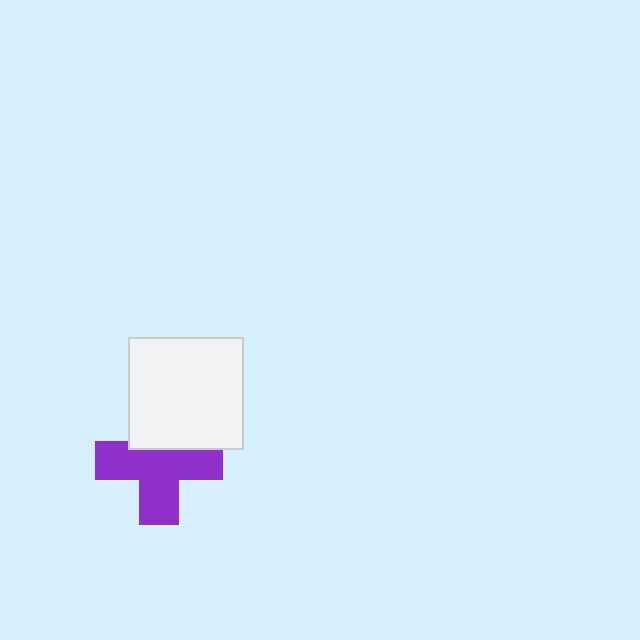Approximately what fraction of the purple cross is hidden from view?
Roughly 31% of the purple cross is hidden behind the white rectangle.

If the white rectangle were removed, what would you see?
You would see the complete purple cross.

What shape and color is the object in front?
The object in front is a white rectangle.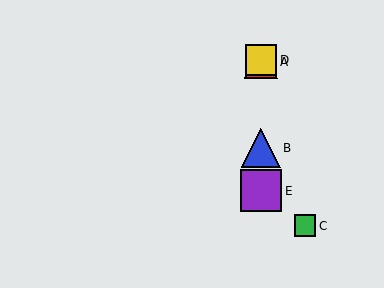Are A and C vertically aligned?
No, A is at x≈261 and C is at x≈305.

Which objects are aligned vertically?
Objects A, B, D, E are aligned vertically.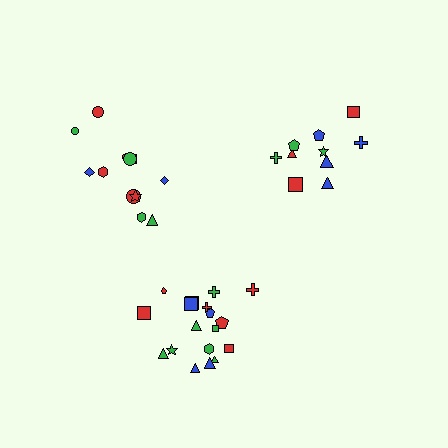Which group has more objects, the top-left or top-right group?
The top-left group.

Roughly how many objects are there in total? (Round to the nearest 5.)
Roughly 40 objects in total.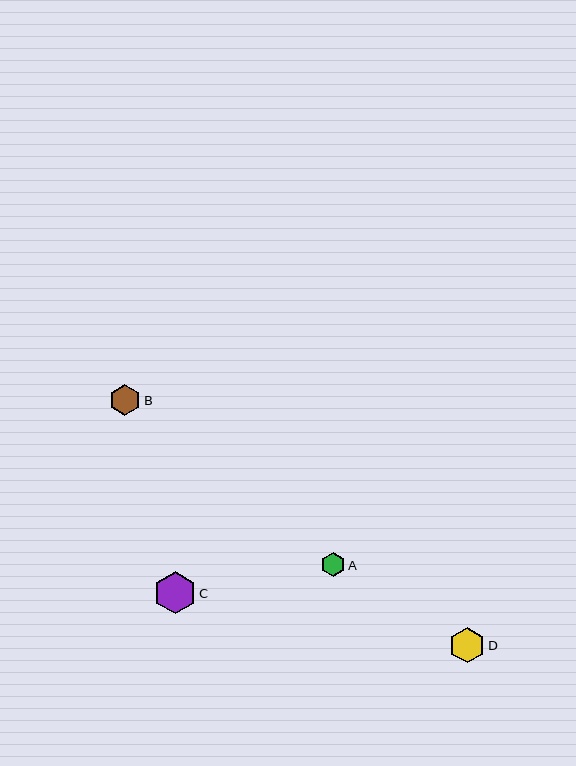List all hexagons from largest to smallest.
From largest to smallest: C, D, B, A.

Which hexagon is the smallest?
Hexagon A is the smallest with a size of approximately 24 pixels.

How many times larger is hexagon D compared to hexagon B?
Hexagon D is approximately 1.1 times the size of hexagon B.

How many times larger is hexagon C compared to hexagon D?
Hexagon C is approximately 1.2 times the size of hexagon D.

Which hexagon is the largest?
Hexagon C is the largest with a size of approximately 42 pixels.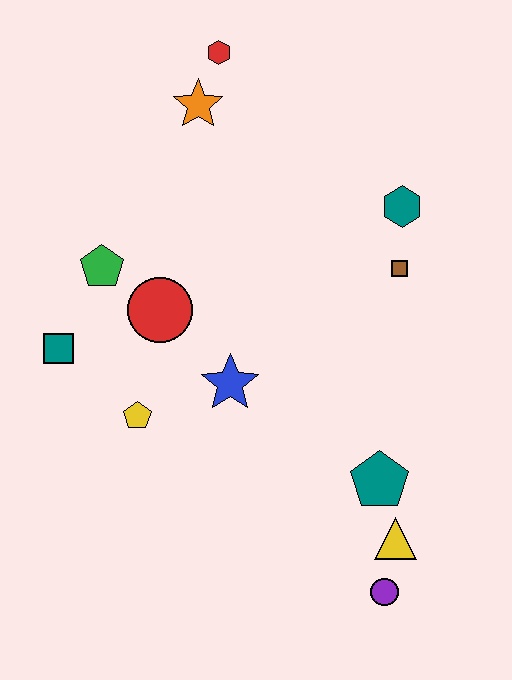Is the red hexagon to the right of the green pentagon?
Yes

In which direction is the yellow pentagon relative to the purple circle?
The yellow pentagon is to the left of the purple circle.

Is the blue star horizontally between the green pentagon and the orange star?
No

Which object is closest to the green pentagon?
The red circle is closest to the green pentagon.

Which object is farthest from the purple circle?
The red hexagon is farthest from the purple circle.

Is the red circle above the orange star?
No